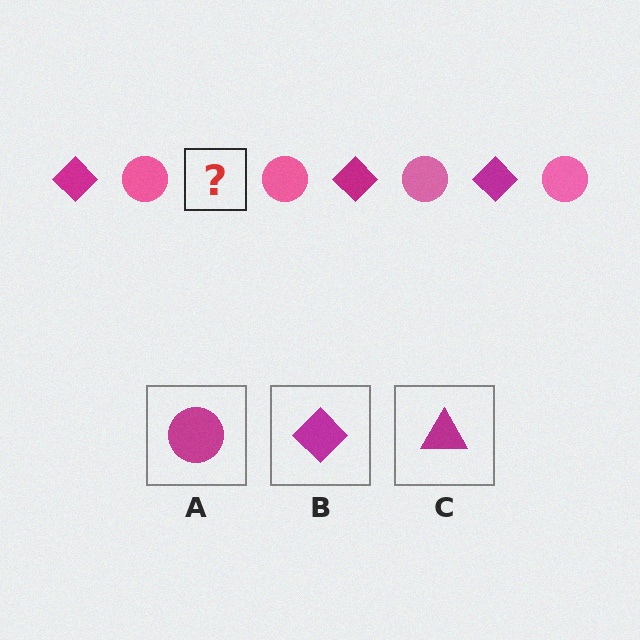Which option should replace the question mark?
Option B.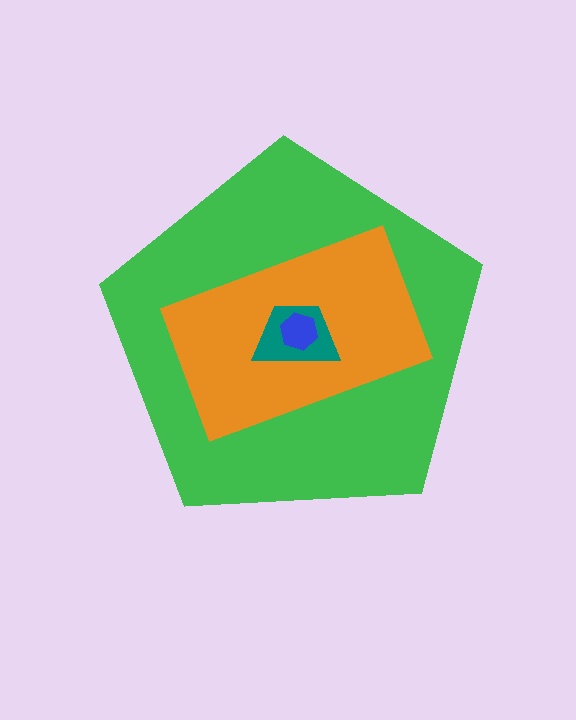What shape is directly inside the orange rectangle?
The teal trapezoid.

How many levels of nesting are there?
4.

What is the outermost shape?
The green pentagon.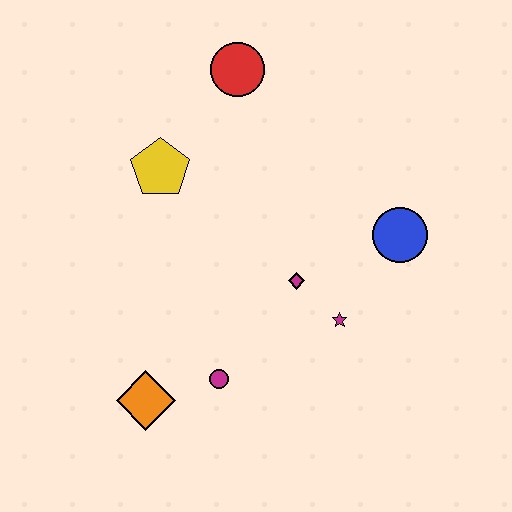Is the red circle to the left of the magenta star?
Yes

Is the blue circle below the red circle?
Yes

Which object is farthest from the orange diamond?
The red circle is farthest from the orange diamond.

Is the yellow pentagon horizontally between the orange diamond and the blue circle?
Yes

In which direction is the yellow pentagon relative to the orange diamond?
The yellow pentagon is above the orange diamond.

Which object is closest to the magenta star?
The magenta diamond is closest to the magenta star.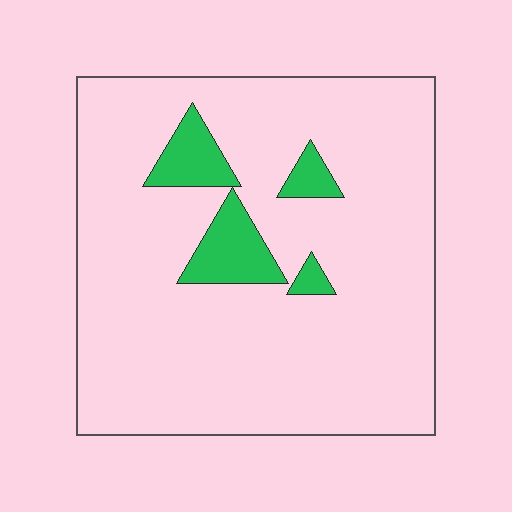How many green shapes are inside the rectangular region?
4.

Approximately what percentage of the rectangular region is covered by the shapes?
Approximately 10%.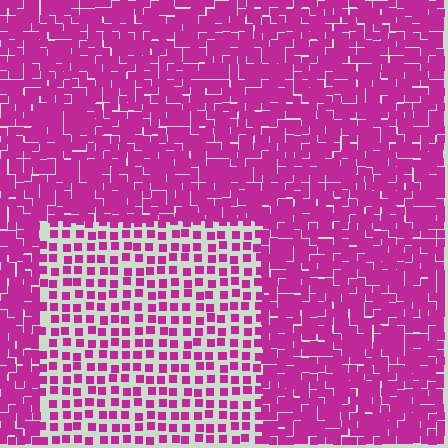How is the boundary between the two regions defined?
The boundary is defined by a change in element density (approximately 2.3x ratio). All elements are the same color, size, and shape.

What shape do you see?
I see a rectangle.